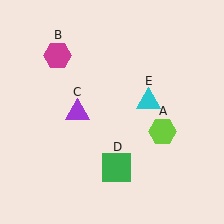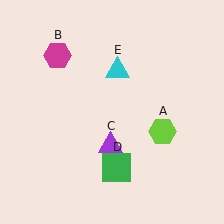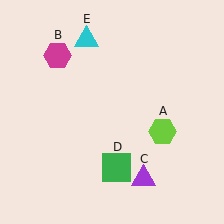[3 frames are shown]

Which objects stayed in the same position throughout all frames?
Lime hexagon (object A) and magenta hexagon (object B) and green square (object D) remained stationary.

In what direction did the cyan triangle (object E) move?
The cyan triangle (object E) moved up and to the left.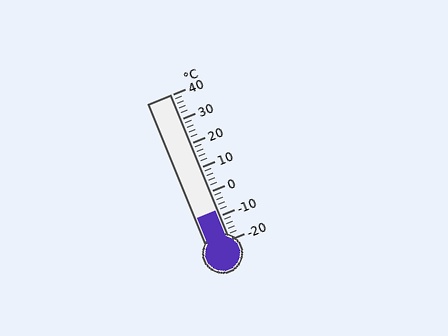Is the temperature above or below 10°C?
The temperature is below 10°C.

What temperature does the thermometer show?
The thermometer shows approximately -8°C.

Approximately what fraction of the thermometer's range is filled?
The thermometer is filled to approximately 20% of its range.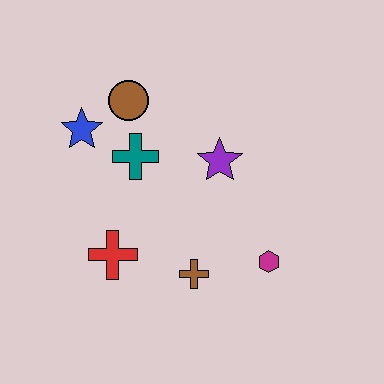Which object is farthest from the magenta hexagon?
The blue star is farthest from the magenta hexagon.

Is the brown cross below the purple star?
Yes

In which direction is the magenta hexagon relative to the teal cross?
The magenta hexagon is to the right of the teal cross.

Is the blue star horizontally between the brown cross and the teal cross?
No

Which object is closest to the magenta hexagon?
The brown cross is closest to the magenta hexagon.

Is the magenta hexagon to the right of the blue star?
Yes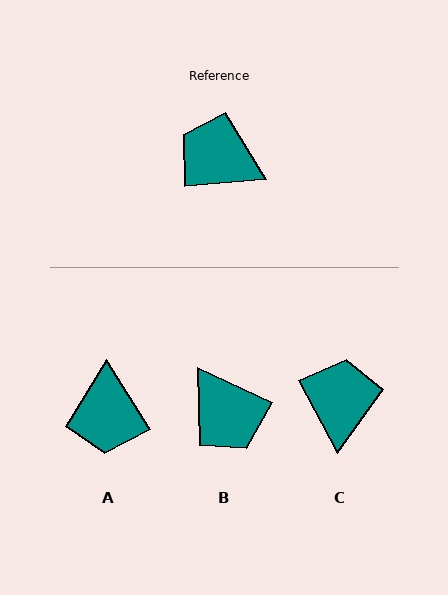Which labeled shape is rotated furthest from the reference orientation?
B, about 150 degrees away.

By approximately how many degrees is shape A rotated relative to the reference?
Approximately 117 degrees counter-clockwise.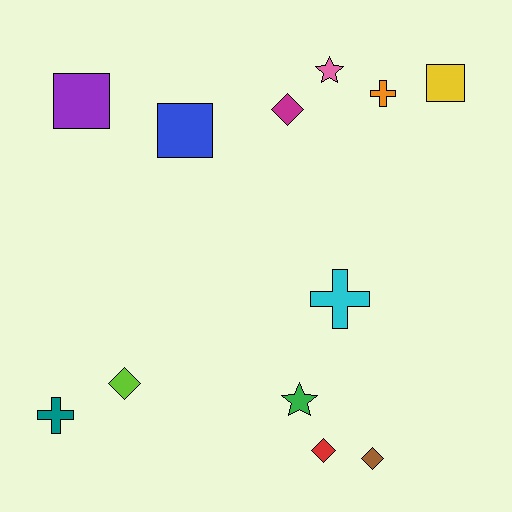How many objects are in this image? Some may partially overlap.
There are 12 objects.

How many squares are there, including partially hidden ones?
There are 3 squares.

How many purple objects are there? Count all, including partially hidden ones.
There is 1 purple object.